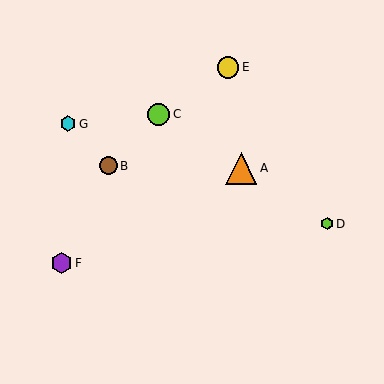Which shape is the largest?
The orange triangle (labeled A) is the largest.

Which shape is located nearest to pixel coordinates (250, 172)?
The orange triangle (labeled A) at (241, 168) is nearest to that location.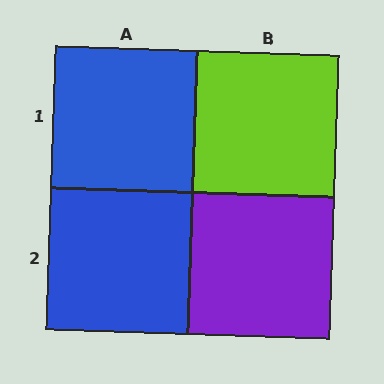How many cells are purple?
1 cell is purple.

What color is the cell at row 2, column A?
Blue.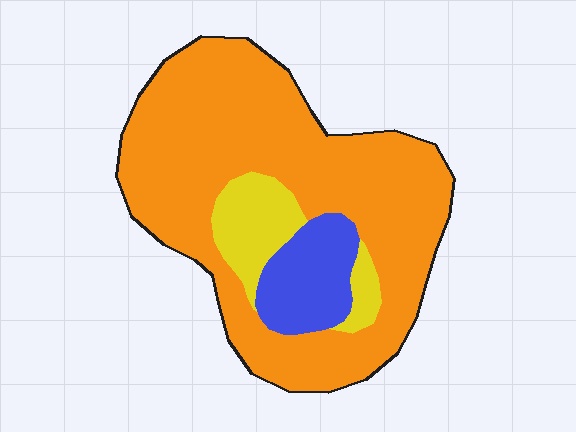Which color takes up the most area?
Orange, at roughly 75%.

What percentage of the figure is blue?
Blue takes up less than a quarter of the figure.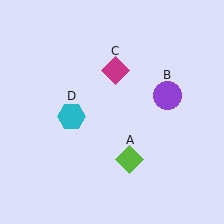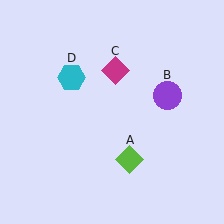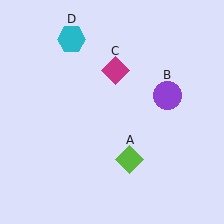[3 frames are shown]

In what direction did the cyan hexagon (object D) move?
The cyan hexagon (object D) moved up.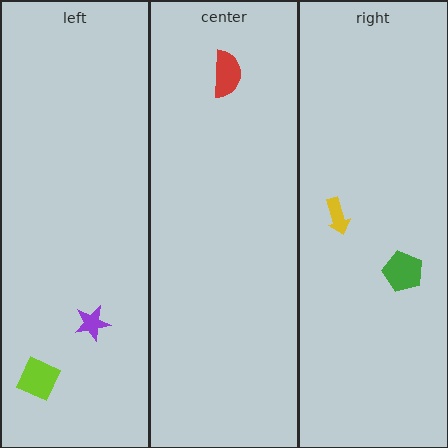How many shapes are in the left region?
2.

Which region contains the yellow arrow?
The right region.